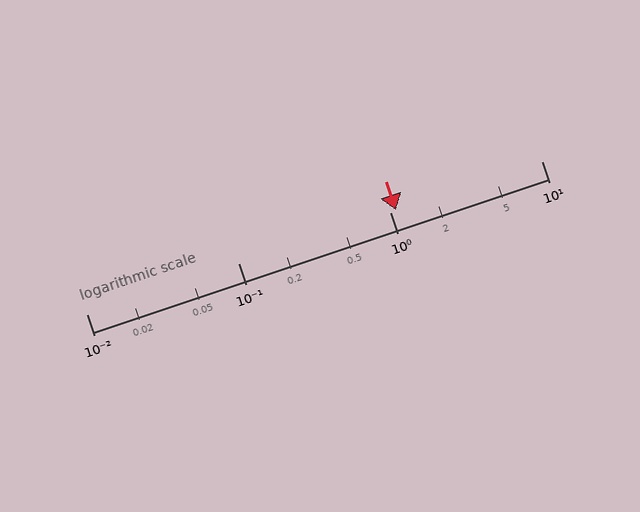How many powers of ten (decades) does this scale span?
The scale spans 3 decades, from 0.01 to 10.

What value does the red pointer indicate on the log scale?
The pointer indicates approximately 1.1.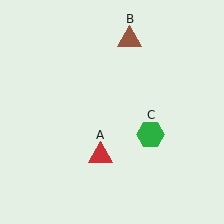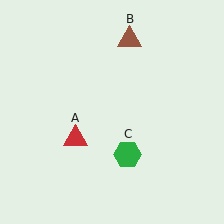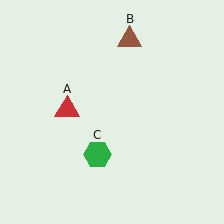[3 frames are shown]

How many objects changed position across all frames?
2 objects changed position: red triangle (object A), green hexagon (object C).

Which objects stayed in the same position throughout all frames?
Brown triangle (object B) remained stationary.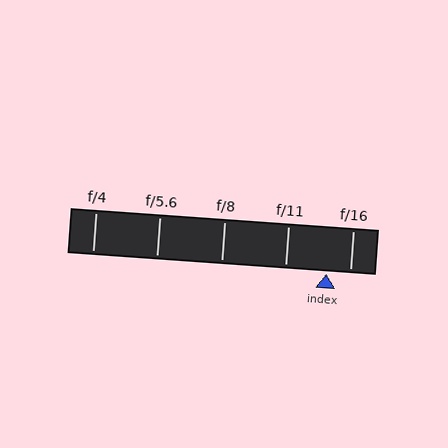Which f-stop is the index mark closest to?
The index mark is closest to f/16.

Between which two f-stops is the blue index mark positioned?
The index mark is between f/11 and f/16.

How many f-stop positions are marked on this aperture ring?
There are 5 f-stop positions marked.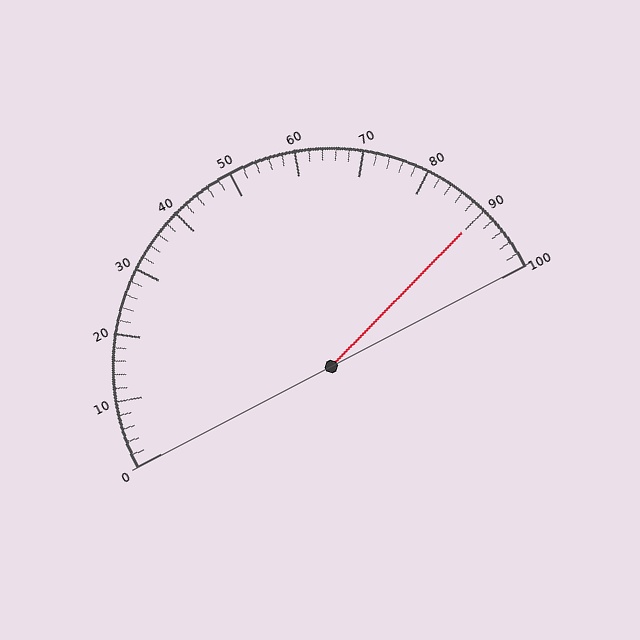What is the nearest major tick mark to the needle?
The nearest major tick mark is 90.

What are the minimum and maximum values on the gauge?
The gauge ranges from 0 to 100.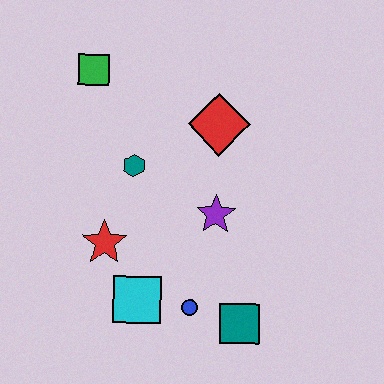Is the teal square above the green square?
No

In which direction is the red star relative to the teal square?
The red star is to the left of the teal square.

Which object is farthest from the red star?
The green square is farthest from the red star.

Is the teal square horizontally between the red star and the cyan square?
No